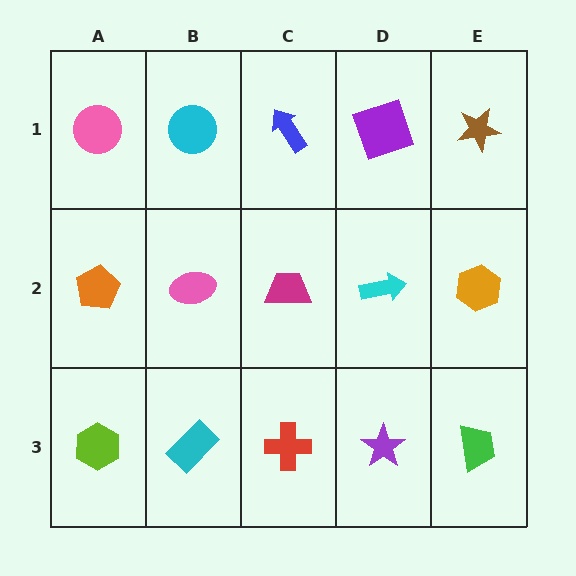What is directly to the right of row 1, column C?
A purple square.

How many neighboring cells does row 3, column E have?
2.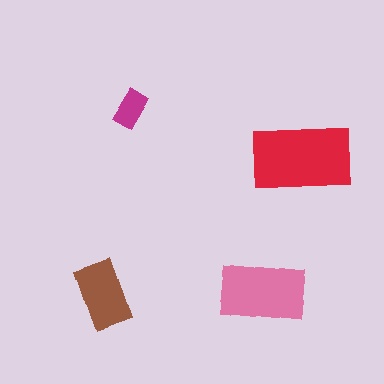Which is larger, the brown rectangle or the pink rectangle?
The pink one.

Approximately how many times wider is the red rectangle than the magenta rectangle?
About 2.5 times wider.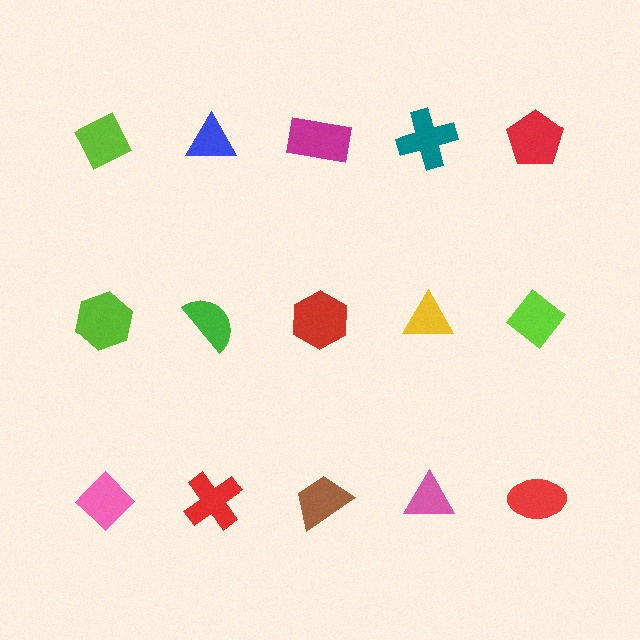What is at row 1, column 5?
A red pentagon.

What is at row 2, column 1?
A lime hexagon.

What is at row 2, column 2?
A green semicircle.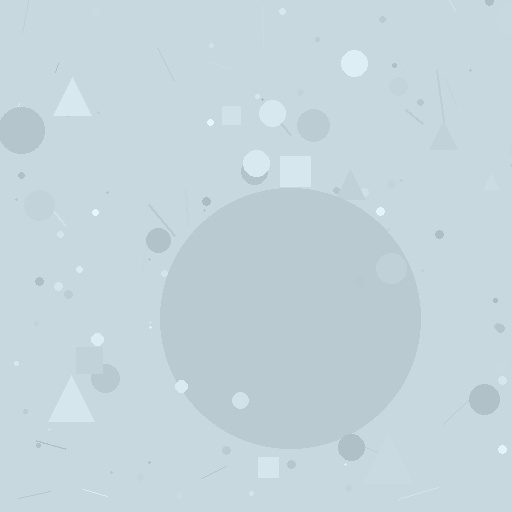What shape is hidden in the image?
A circle is hidden in the image.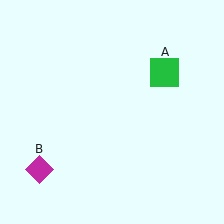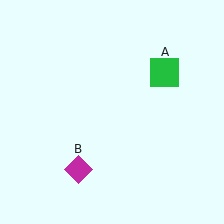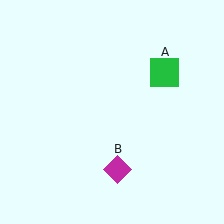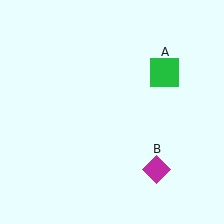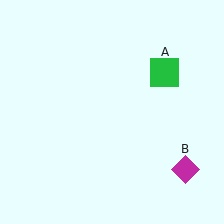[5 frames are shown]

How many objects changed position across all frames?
1 object changed position: magenta diamond (object B).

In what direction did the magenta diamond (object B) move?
The magenta diamond (object B) moved right.